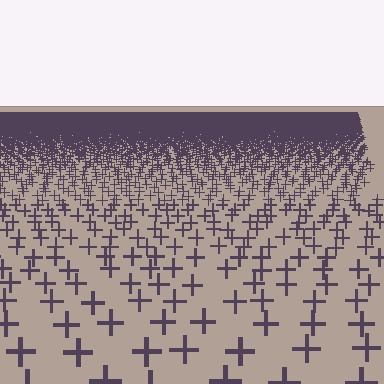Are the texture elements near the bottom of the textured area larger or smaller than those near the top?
Larger. Near the bottom, elements are closer to the viewer and appear at a bigger on-screen size.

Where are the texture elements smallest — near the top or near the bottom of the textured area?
Near the top.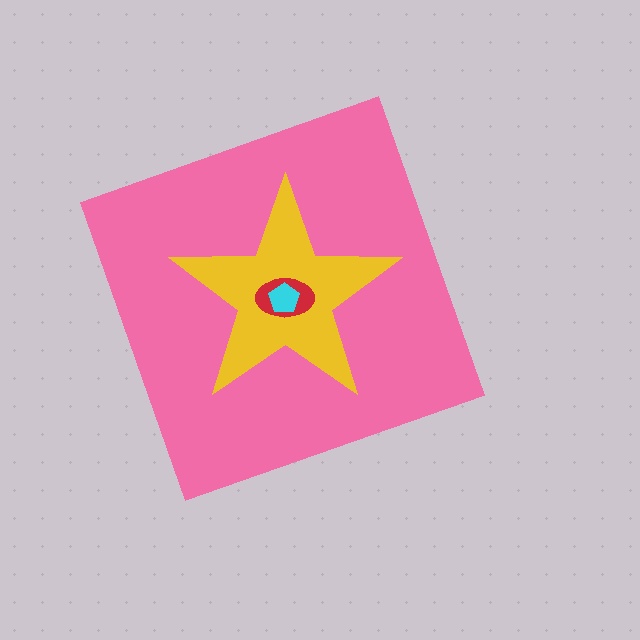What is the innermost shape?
The cyan pentagon.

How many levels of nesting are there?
4.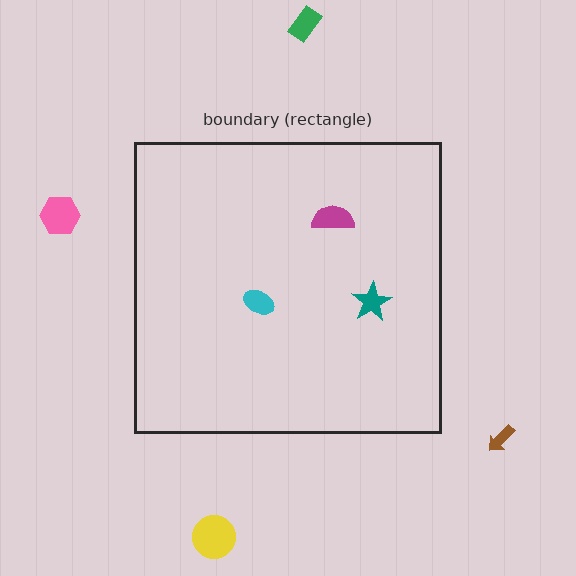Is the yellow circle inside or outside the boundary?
Outside.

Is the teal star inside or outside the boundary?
Inside.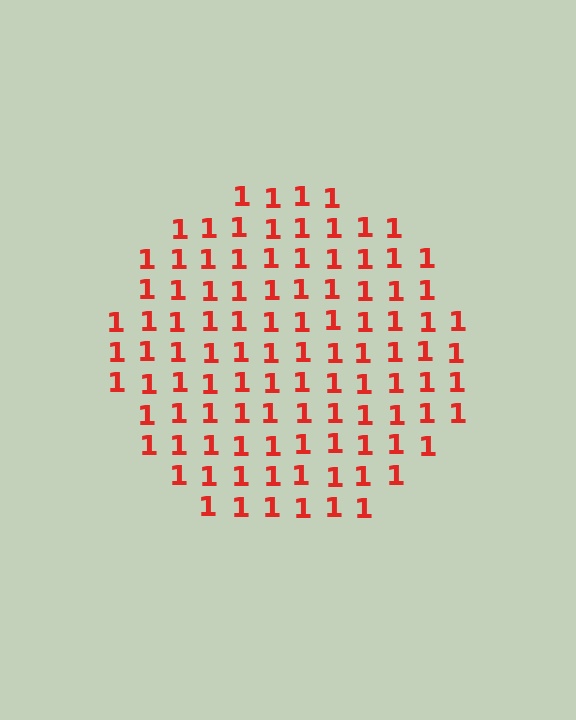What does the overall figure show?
The overall figure shows a circle.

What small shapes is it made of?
It is made of small digit 1's.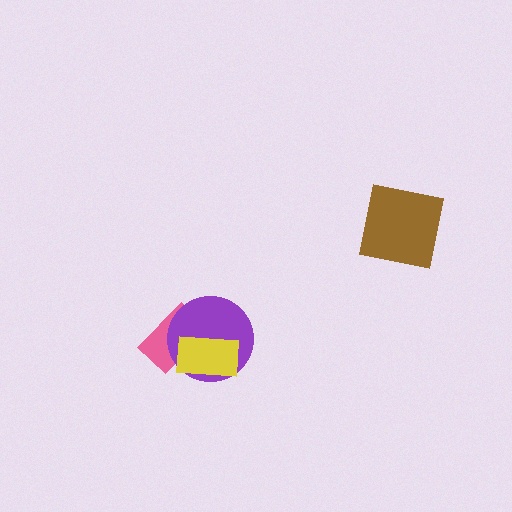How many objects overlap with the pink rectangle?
2 objects overlap with the pink rectangle.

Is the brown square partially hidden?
No, no other shape covers it.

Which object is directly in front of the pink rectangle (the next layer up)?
The purple circle is directly in front of the pink rectangle.